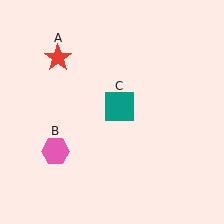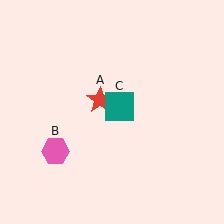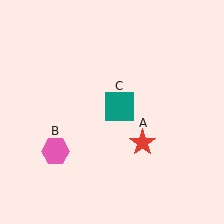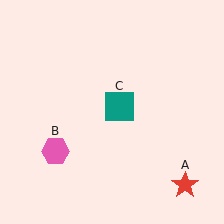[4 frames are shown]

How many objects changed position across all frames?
1 object changed position: red star (object A).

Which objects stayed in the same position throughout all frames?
Pink hexagon (object B) and teal square (object C) remained stationary.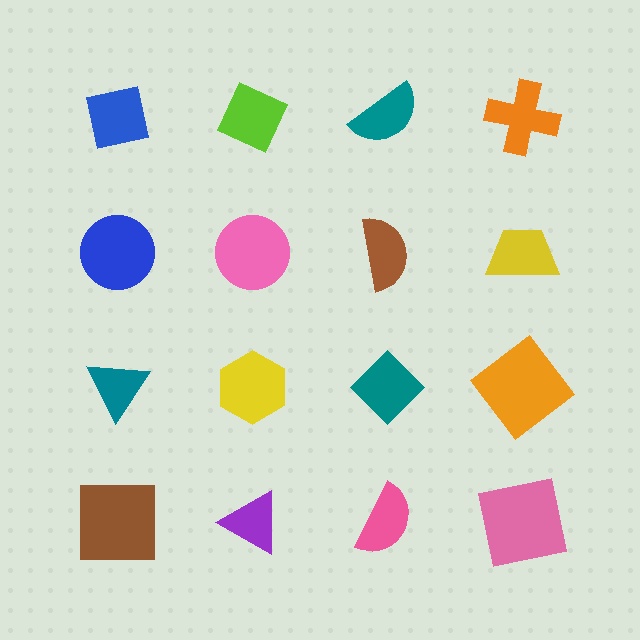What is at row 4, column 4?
A pink square.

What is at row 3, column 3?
A teal diamond.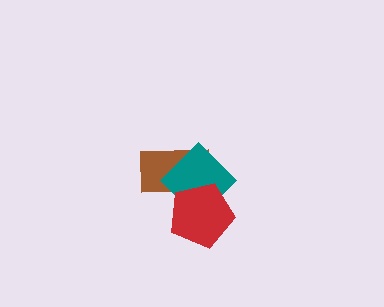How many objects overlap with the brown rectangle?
2 objects overlap with the brown rectangle.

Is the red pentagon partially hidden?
No, no other shape covers it.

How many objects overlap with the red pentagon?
2 objects overlap with the red pentagon.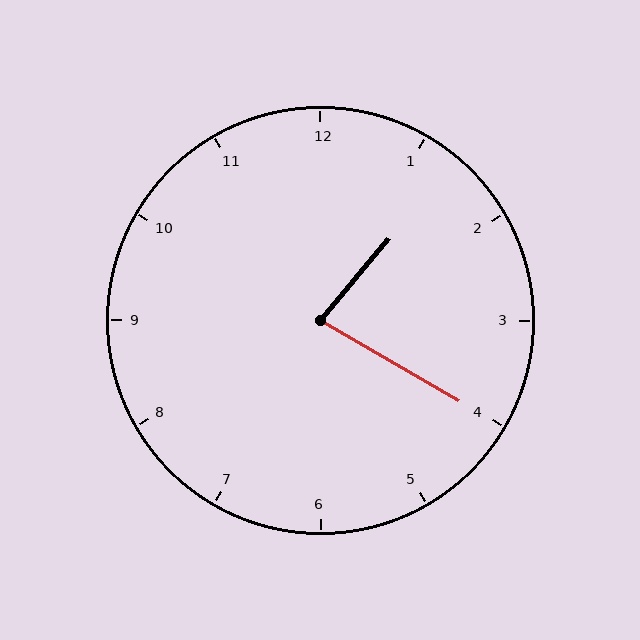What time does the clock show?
1:20.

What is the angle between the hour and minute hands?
Approximately 80 degrees.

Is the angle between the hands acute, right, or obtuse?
It is acute.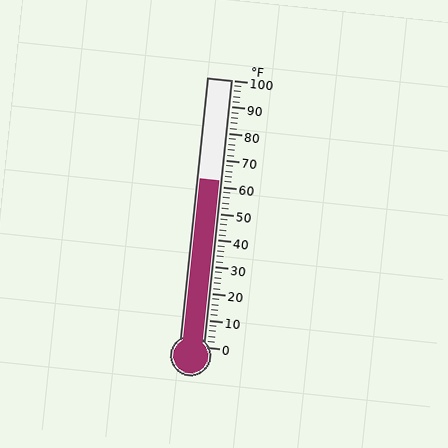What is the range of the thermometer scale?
The thermometer scale ranges from 0°F to 100°F.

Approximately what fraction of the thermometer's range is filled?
The thermometer is filled to approximately 60% of its range.